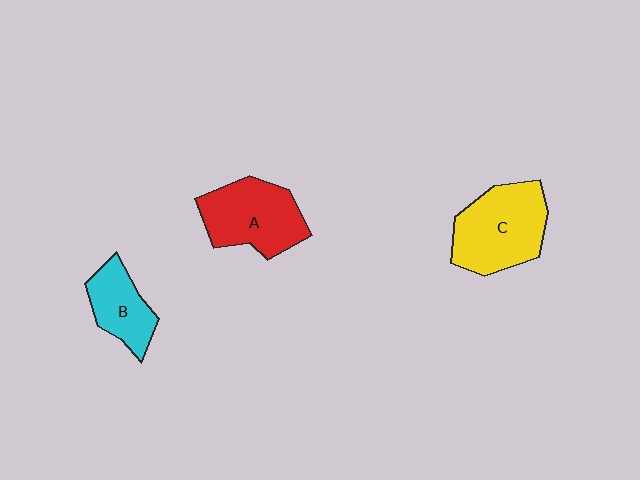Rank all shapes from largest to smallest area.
From largest to smallest: C (yellow), A (red), B (cyan).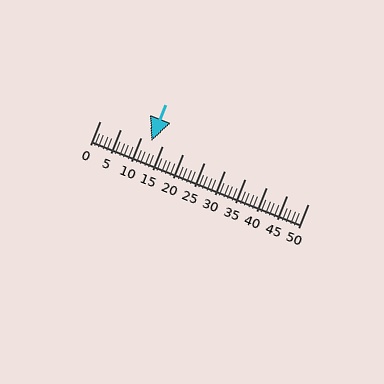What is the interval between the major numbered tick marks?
The major tick marks are spaced 5 units apart.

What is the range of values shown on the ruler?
The ruler shows values from 0 to 50.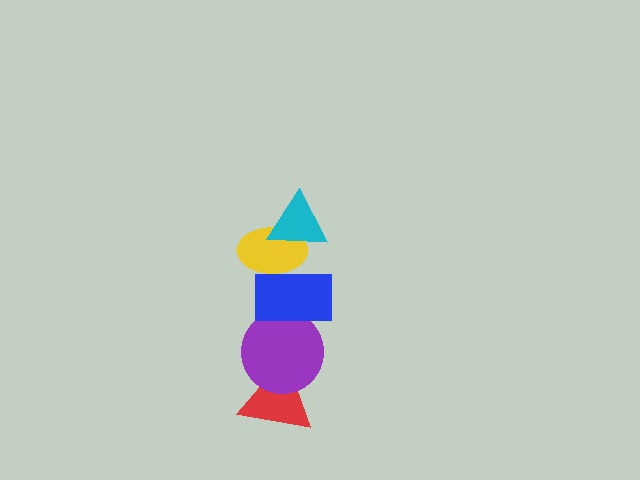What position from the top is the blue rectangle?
The blue rectangle is 3rd from the top.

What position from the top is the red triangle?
The red triangle is 5th from the top.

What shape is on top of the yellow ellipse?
The cyan triangle is on top of the yellow ellipse.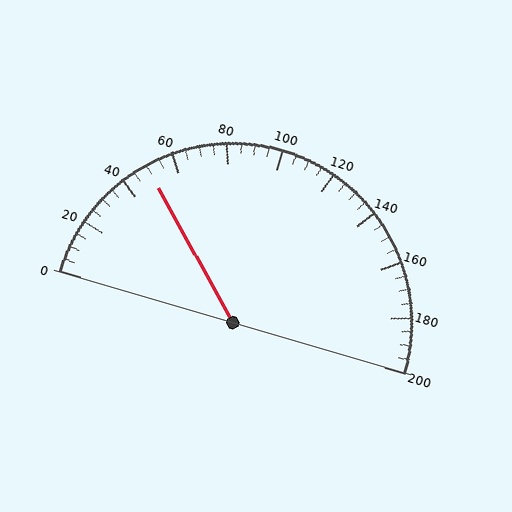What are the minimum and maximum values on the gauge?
The gauge ranges from 0 to 200.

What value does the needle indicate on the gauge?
The needle indicates approximately 50.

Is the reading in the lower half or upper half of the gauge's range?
The reading is in the lower half of the range (0 to 200).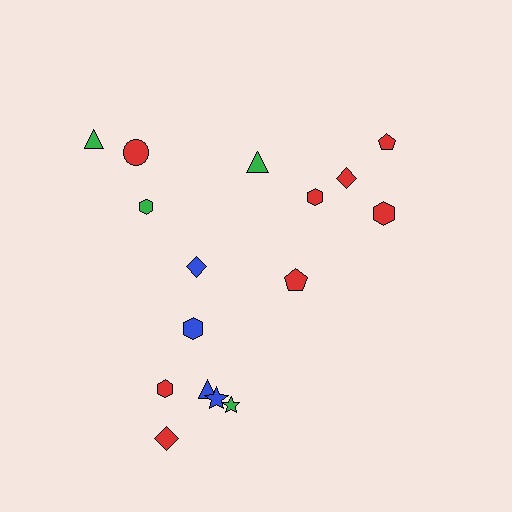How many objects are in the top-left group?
There are 3 objects.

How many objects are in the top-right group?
There are 5 objects.